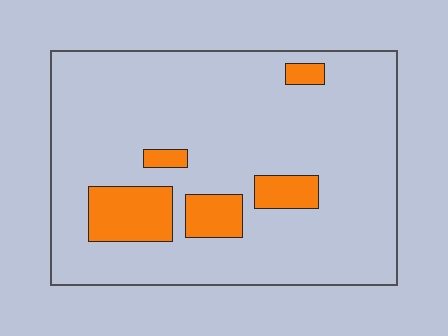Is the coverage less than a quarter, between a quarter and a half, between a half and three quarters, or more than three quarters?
Less than a quarter.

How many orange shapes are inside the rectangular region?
5.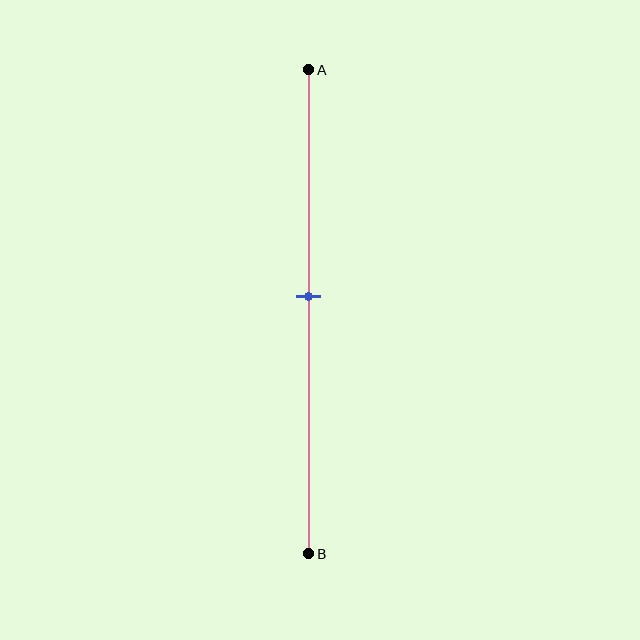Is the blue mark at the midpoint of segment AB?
No, the mark is at about 45% from A, not at the 50% midpoint.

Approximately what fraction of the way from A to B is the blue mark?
The blue mark is approximately 45% of the way from A to B.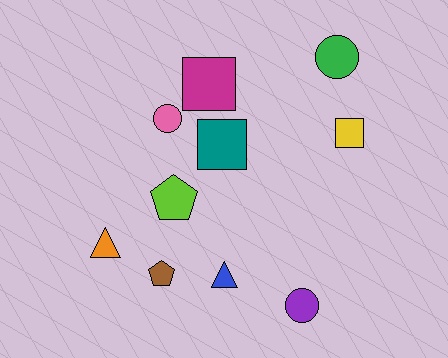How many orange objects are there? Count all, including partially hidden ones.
There is 1 orange object.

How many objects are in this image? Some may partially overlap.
There are 10 objects.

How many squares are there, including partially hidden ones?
There are 3 squares.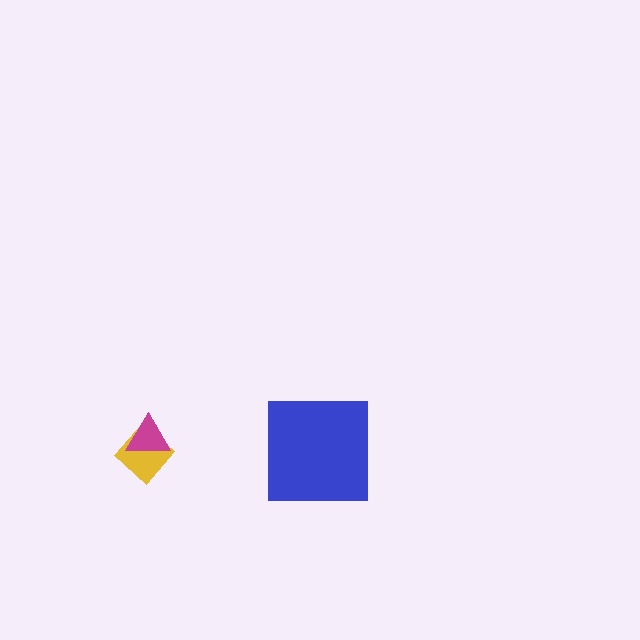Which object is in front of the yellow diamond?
The magenta triangle is in front of the yellow diamond.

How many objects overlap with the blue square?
0 objects overlap with the blue square.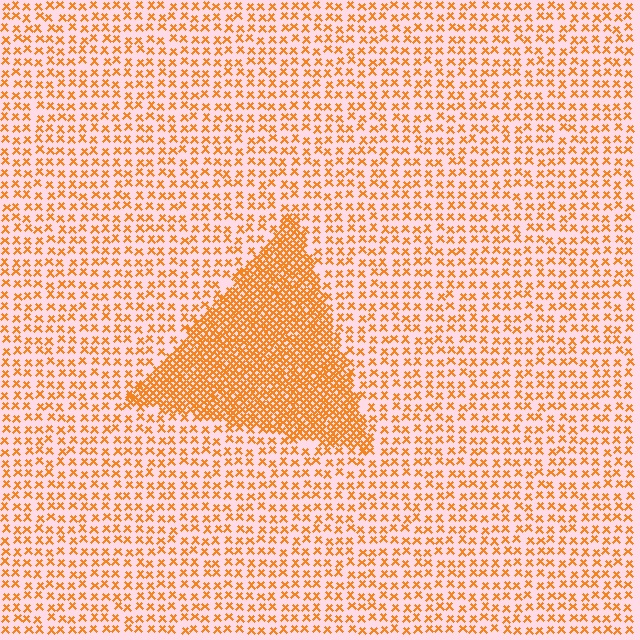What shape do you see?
I see a triangle.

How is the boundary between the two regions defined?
The boundary is defined by a change in element density (approximately 2.8x ratio). All elements are the same color, size, and shape.